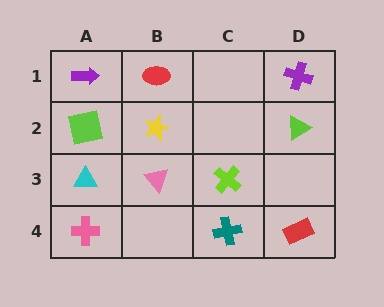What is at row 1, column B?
A red ellipse.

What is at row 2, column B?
A yellow star.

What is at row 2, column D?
A lime triangle.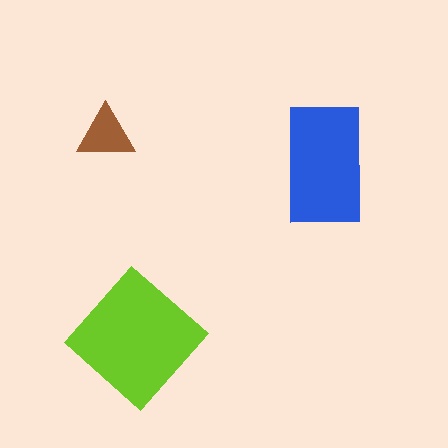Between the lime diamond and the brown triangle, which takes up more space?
The lime diamond.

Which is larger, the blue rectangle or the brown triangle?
The blue rectangle.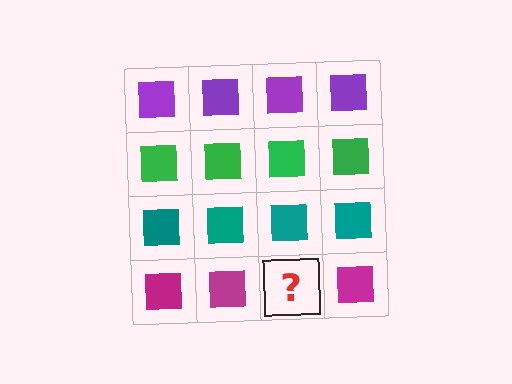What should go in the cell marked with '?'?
The missing cell should contain a magenta square.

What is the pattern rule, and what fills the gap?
The rule is that each row has a consistent color. The gap should be filled with a magenta square.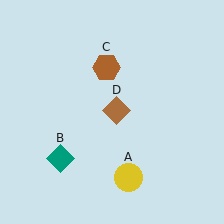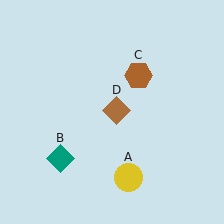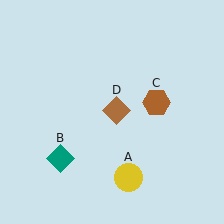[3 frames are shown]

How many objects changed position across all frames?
1 object changed position: brown hexagon (object C).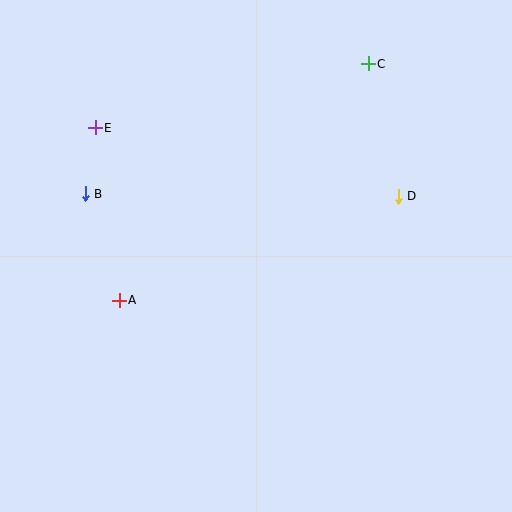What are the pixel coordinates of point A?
Point A is at (119, 300).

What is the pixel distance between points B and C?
The distance between B and C is 311 pixels.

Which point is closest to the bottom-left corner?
Point A is closest to the bottom-left corner.